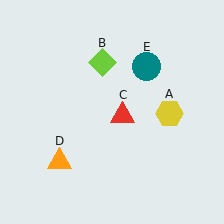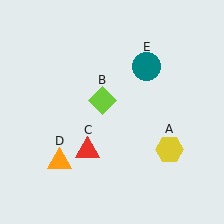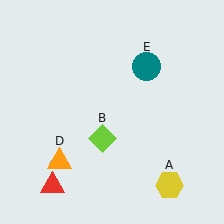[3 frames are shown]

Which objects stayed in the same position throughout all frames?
Orange triangle (object D) and teal circle (object E) remained stationary.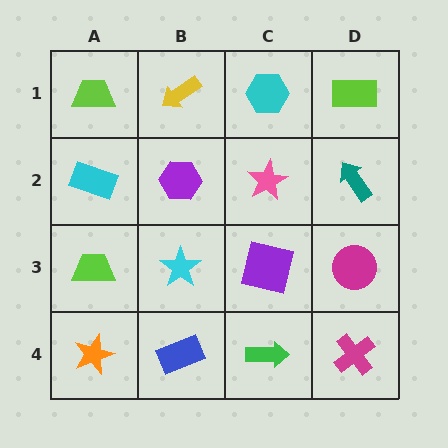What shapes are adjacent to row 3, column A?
A cyan rectangle (row 2, column A), an orange star (row 4, column A), a cyan star (row 3, column B).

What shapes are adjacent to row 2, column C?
A cyan hexagon (row 1, column C), a purple square (row 3, column C), a purple hexagon (row 2, column B), a teal arrow (row 2, column D).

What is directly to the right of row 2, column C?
A teal arrow.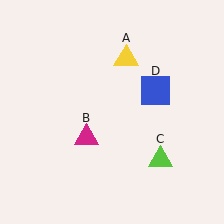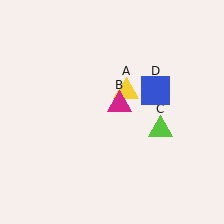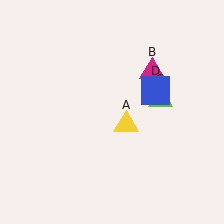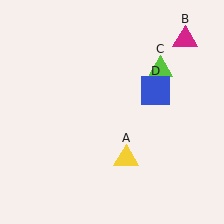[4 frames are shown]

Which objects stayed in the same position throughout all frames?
Blue square (object D) remained stationary.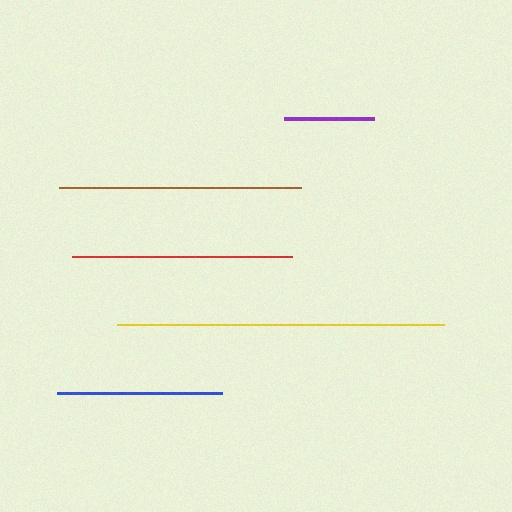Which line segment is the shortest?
The purple line is the shortest at approximately 90 pixels.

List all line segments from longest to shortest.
From longest to shortest: yellow, brown, red, blue, purple.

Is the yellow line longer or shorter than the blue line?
The yellow line is longer than the blue line.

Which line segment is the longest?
The yellow line is the longest at approximately 327 pixels.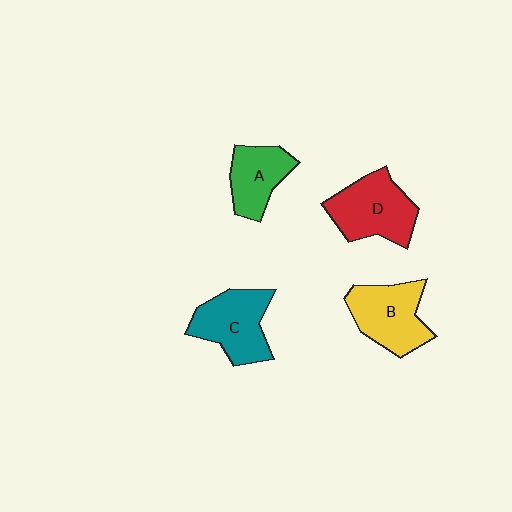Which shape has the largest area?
Shape D (red).